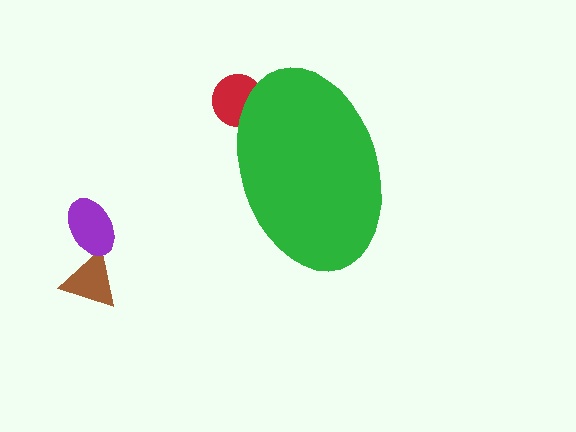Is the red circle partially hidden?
Yes, the red circle is partially hidden behind the green ellipse.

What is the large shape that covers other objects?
A green ellipse.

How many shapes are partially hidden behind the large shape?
1 shape is partially hidden.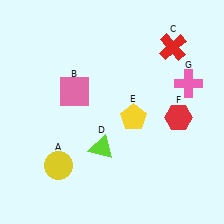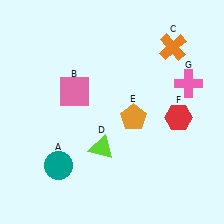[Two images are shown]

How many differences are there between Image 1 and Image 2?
There are 3 differences between the two images.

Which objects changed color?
A changed from yellow to teal. C changed from red to orange. E changed from yellow to orange.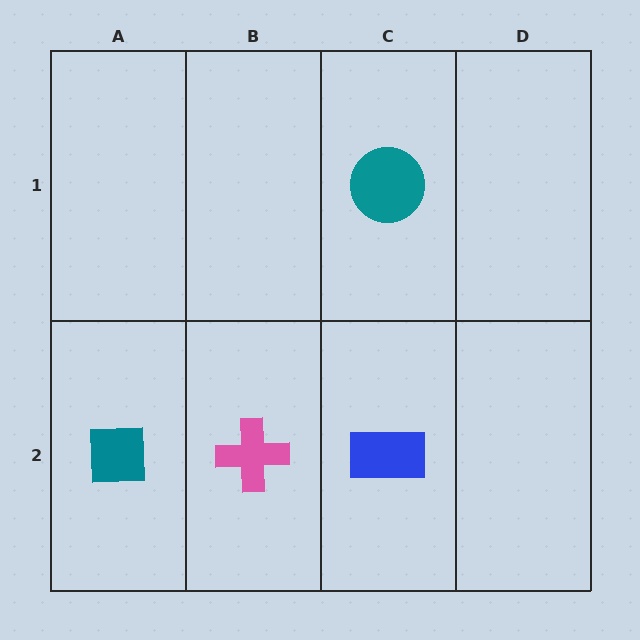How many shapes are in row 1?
1 shape.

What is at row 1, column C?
A teal circle.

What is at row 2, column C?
A blue rectangle.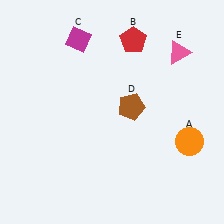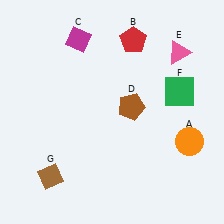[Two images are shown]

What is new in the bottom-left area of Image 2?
A brown diamond (G) was added in the bottom-left area of Image 2.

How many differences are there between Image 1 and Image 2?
There are 2 differences between the two images.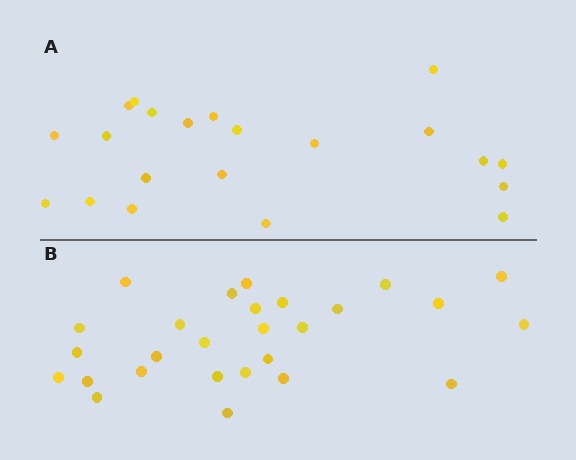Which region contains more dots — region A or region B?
Region B (the bottom region) has more dots.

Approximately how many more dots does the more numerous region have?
Region B has about 6 more dots than region A.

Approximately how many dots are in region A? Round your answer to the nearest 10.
About 20 dots. (The exact count is 21, which rounds to 20.)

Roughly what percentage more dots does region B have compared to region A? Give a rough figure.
About 30% more.